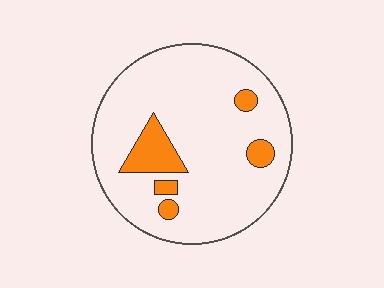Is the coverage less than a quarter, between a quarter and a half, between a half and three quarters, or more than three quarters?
Less than a quarter.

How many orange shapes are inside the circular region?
5.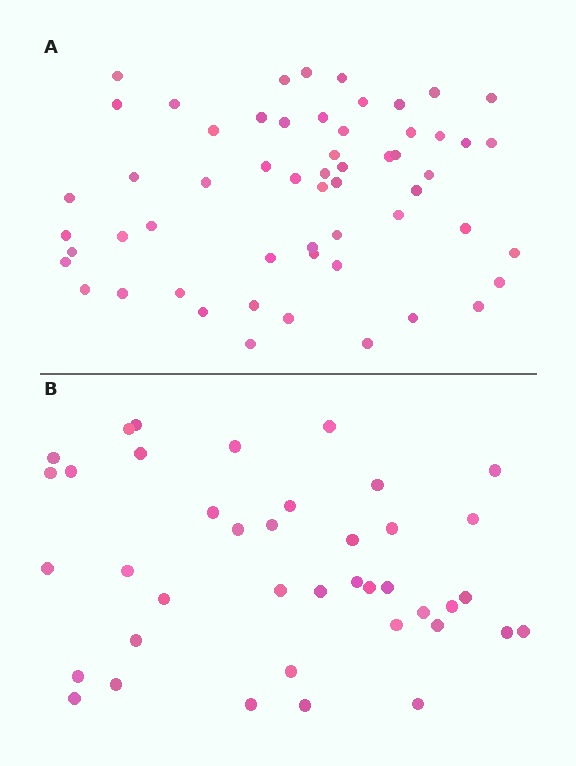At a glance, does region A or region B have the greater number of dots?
Region A (the top region) has more dots.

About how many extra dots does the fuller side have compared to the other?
Region A has approximately 15 more dots than region B.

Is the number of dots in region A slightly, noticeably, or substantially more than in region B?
Region A has noticeably more, but not dramatically so. The ratio is roughly 1.4 to 1.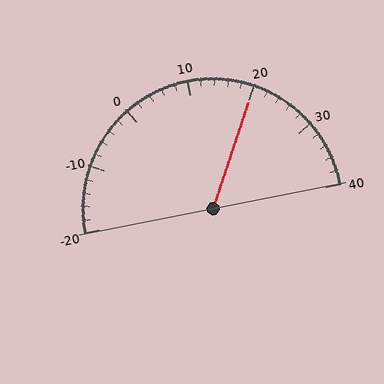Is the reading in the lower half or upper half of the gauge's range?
The reading is in the upper half of the range (-20 to 40).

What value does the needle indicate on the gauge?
The needle indicates approximately 20.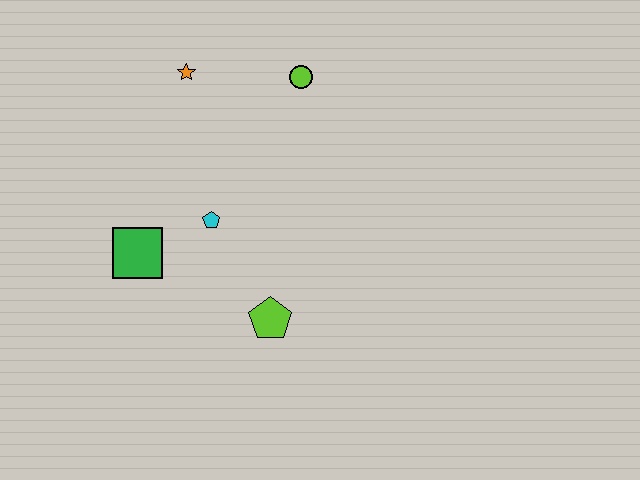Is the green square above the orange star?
No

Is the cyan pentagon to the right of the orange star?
Yes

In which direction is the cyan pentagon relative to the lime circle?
The cyan pentagon is below the lime circle.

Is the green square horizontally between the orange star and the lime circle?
No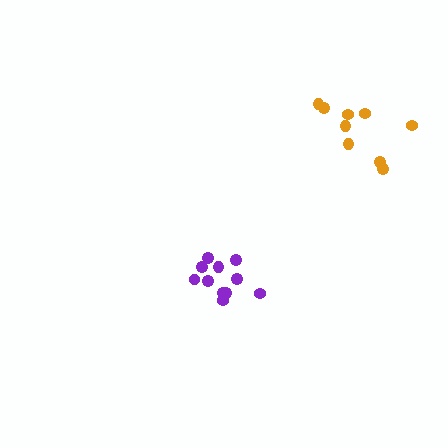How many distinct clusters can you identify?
There are 2 distinct clusters.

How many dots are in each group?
Group 1: 11 dots, Group 2: 9 dots (20 total).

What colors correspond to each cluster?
The clusters are colored: purple, orange.